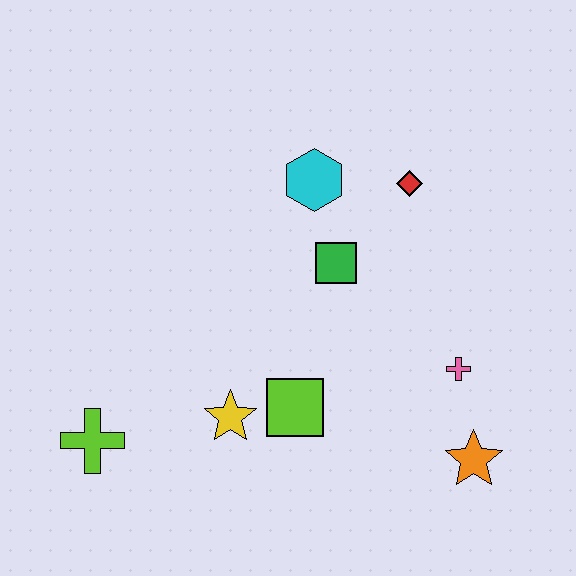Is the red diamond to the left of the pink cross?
Yes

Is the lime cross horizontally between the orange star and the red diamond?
No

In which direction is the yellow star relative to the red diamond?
The yellow star is below the red diamond.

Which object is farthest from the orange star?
The lime cross is farthest from the orange star.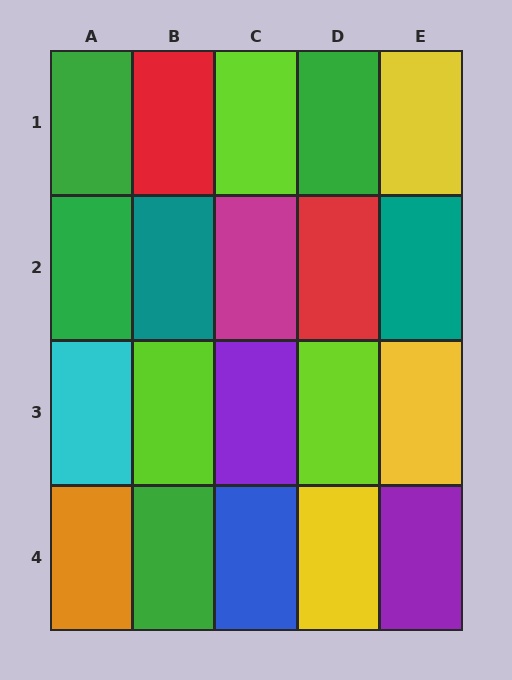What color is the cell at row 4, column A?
Orange.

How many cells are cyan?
1 cell is cyan.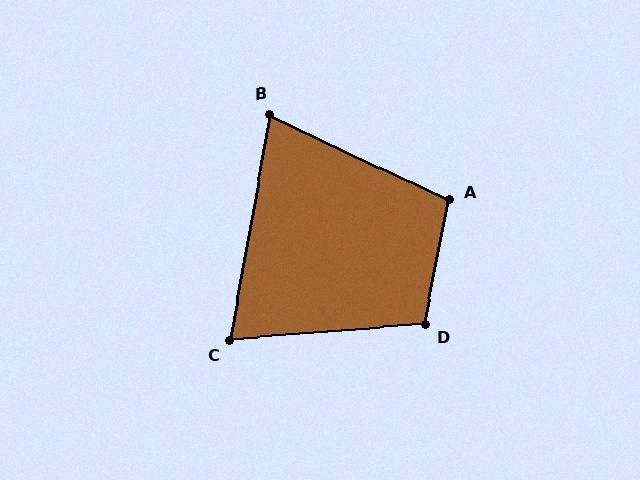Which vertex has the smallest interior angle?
B, at approximately 75 degrees.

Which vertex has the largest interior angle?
D, at approximately 105 degrees.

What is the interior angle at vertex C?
Approximately 75 degrees (acute).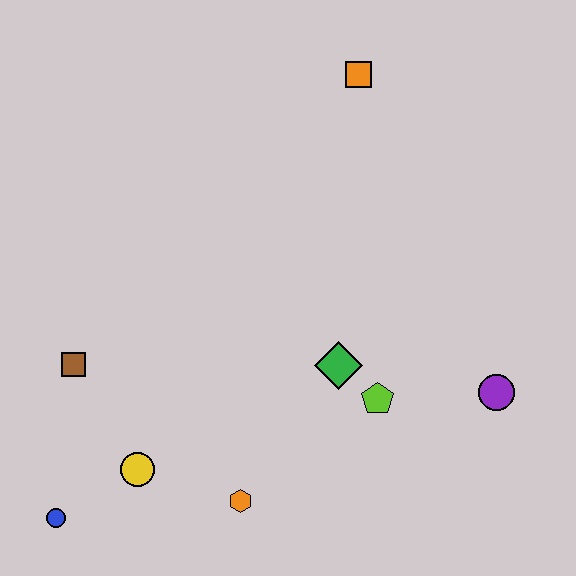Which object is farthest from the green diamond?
The blue circle is farthest from the green diamond.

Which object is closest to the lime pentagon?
The green diamond is closest to the lime pentagon.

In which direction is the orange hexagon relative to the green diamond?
The orange hexagon is below the green diamond.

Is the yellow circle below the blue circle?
No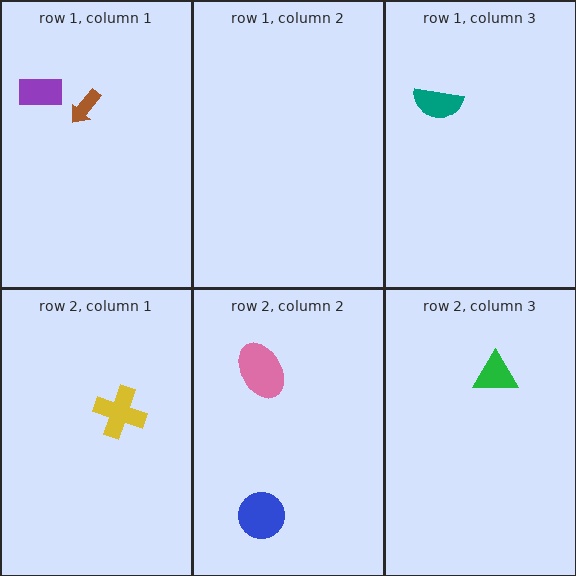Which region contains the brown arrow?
The row 1, column 1 region.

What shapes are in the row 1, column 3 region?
The teal semicircle.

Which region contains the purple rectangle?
The row 1, column 1 region.